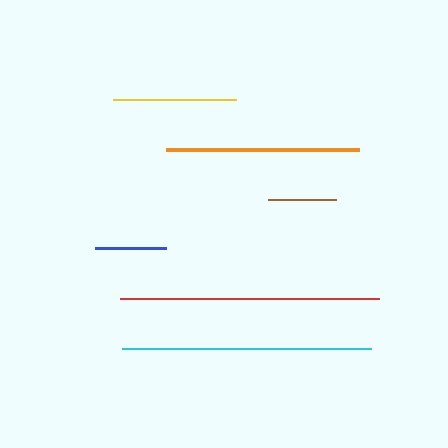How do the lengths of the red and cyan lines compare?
The red and cyan lines are approximately the same length.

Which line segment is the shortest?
The brown line is the shortest at approximately 67 pixels.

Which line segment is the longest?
The red line is the longest at approximately 259 pixels.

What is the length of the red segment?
The red segment is approximately 259 pixels long.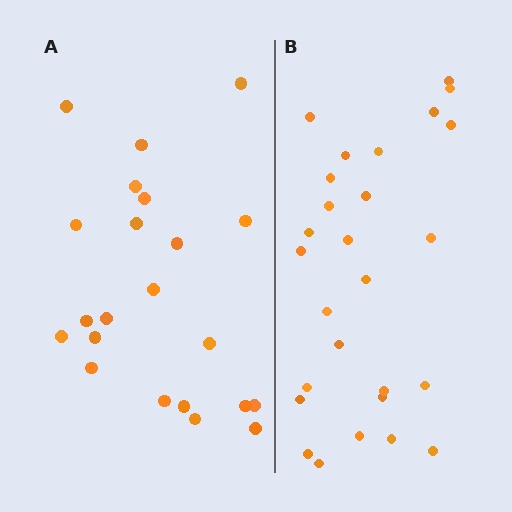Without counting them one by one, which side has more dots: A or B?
Region B (the right region) has more dots.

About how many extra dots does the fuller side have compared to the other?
Region B has about 5 more dots than region A.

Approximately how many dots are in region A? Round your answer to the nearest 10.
About 20 dots. (The exact count is 22, which rounds to 20.)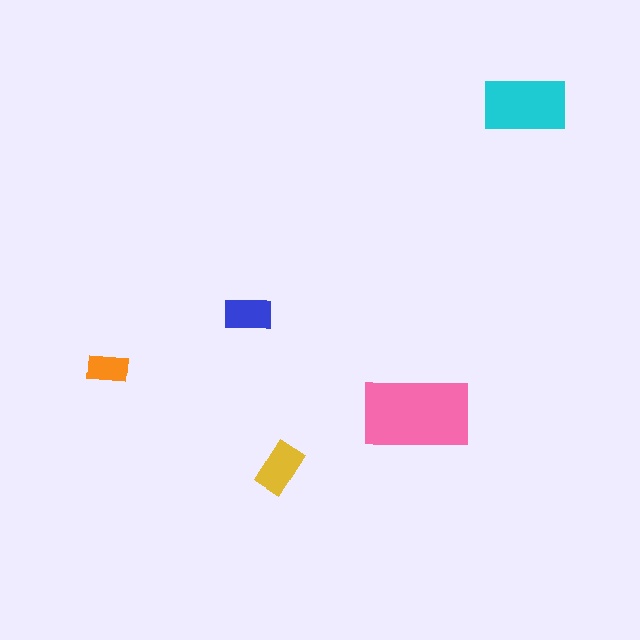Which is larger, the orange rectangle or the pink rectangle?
The pink one.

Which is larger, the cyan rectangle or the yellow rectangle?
The cyan one.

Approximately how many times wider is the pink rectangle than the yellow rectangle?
About 2 times wider.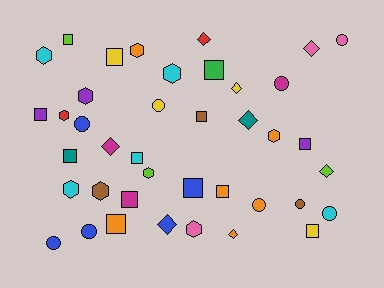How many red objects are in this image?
There are 2 red objects.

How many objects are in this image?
There are 40 objects.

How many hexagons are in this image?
There are 10 hexagons.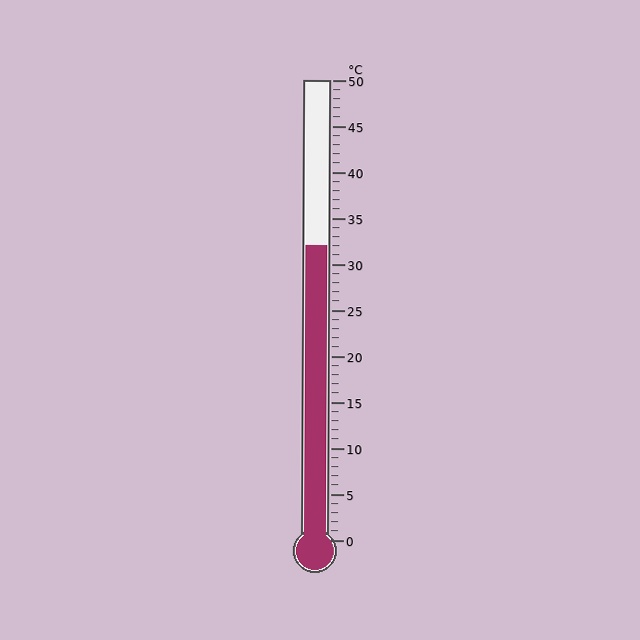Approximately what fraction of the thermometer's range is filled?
The thermometer is filled to approximately 65% of its range.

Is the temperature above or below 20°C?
The temperature is above 20°C.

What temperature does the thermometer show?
The thermometer shows approximately 32°C.